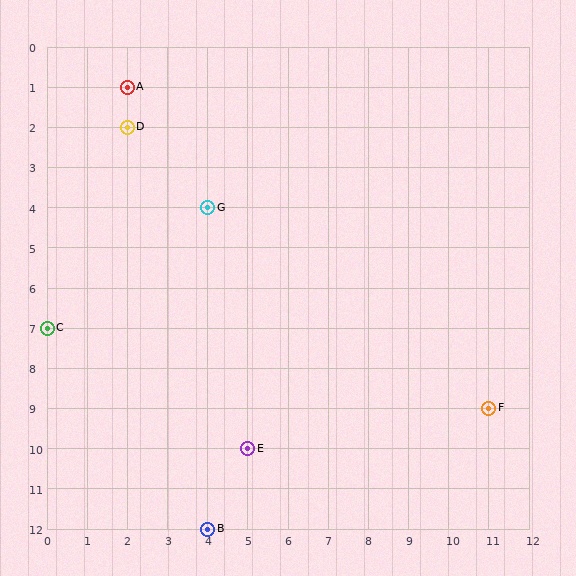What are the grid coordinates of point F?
Point F is at grid coordinates (11, 9).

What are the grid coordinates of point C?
Point C is at grid coordinates (0, 7).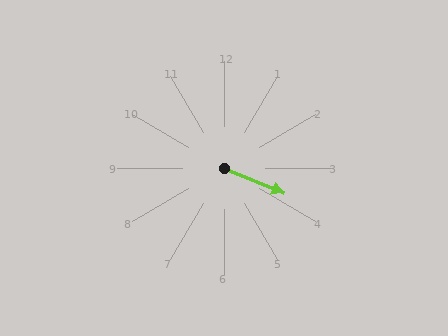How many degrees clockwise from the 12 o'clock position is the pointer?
Approximately 113 degrees.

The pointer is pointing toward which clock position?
Roughly 4 o'clock.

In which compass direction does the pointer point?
Southeast.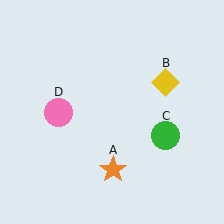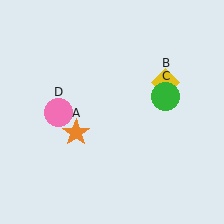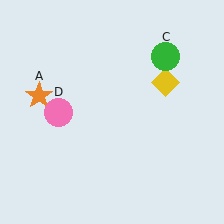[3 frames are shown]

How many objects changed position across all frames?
2 objects changed position: orange star (object A), green circle (object C).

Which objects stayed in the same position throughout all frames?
Yellow diamond (object B) and pink circle (object D) remained stationary.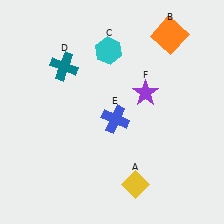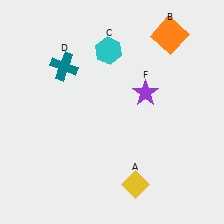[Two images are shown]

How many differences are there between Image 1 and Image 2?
There is 1 difference between the two images.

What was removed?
The blue cross (E) was removed in Image 2.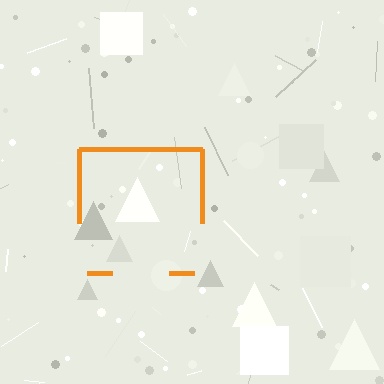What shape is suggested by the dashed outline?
The dashed outline suggests a square.